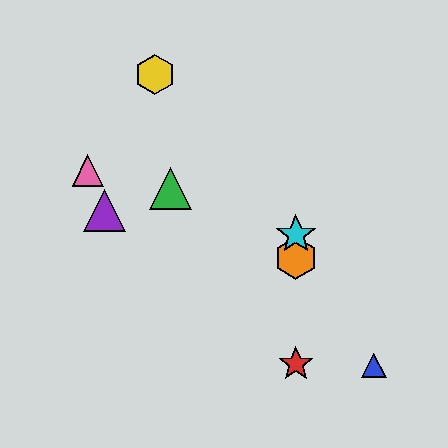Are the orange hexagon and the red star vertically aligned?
Yes, both are at x≈296.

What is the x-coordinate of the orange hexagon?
The orange hexagon is at x≈296.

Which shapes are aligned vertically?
The red star, the orange hexagon, the cyan star are aligned vertically.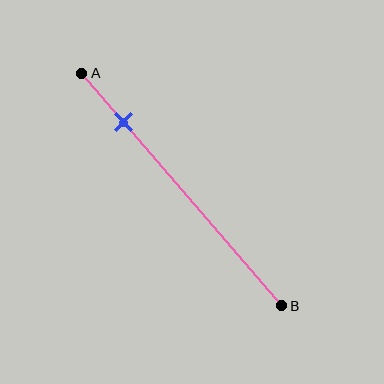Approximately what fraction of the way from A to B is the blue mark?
The blue mark is approximately 20% of the way from A to B.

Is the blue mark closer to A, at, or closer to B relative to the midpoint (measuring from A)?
The blue mark is closer to point A than the midpoint of segment AB.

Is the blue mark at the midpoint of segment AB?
No, the mark is at about 20% from A, not at the 50% midpoint.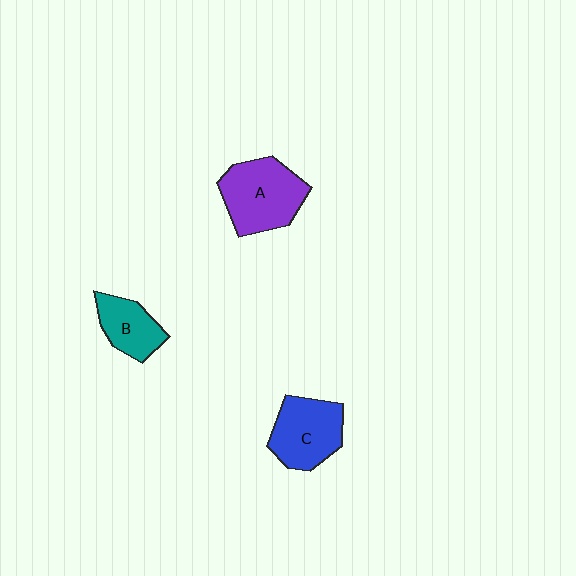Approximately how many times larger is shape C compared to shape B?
Approximately 1.5 times.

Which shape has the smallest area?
Shape B (teal).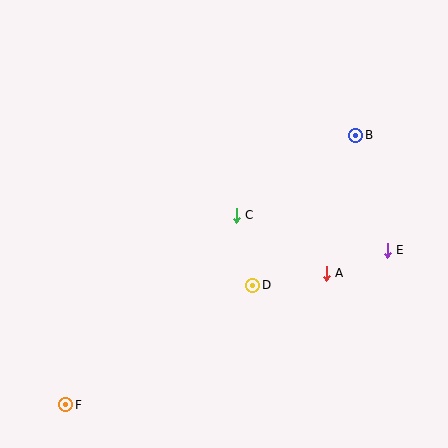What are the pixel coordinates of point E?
Point E is at (387, 250).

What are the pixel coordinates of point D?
Point D is at (253, 285).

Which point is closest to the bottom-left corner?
Point F is closest to the bottom-left corner.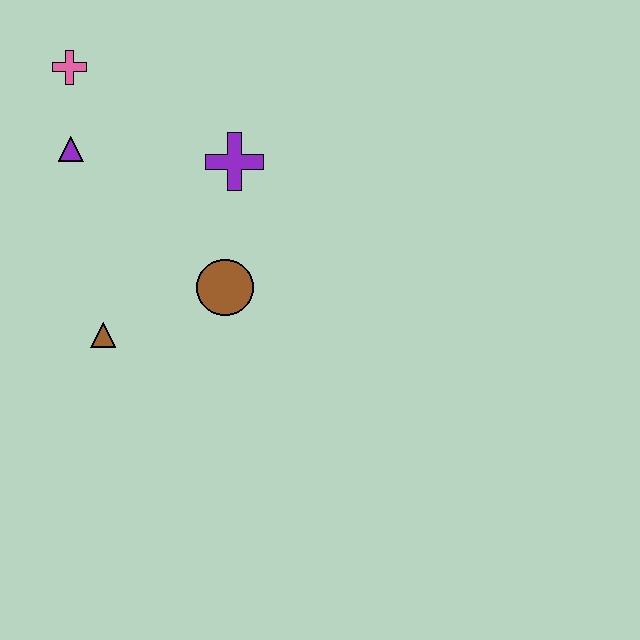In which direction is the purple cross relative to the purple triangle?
The purple cross is to the right of the purple triangle.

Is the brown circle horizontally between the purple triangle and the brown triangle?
No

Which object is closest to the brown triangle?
The brown circle is closest to the brown triangle.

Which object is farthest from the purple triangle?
The brown circle is farthest from the purple triangle.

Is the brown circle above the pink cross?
No